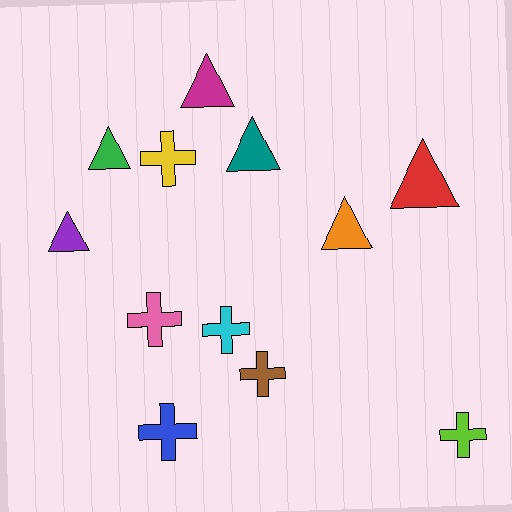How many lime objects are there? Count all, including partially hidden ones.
There is 1 lime object.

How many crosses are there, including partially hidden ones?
There are 6 crosses.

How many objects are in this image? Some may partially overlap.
There are 12 objects.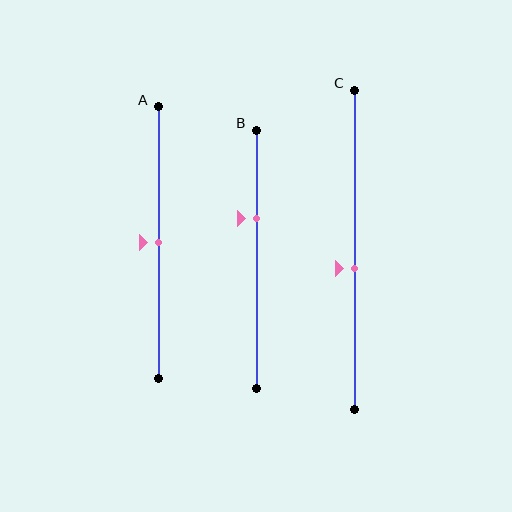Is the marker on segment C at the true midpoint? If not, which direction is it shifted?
No, the marker on segment C is shifted downward by about 6% of the segment length.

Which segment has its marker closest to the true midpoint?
Segment A has its marker closest to the true midpoint.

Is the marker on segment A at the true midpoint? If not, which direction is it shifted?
Yes, the marker on segment A is at the true midpoint.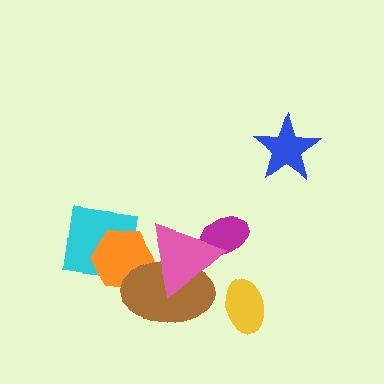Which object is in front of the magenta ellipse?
The pink triangle is in front of the magenta ellipse.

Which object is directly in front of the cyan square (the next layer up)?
The orange hexagon is directly in front of the cyan square.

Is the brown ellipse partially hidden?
Yes, it is partially covered by another shape.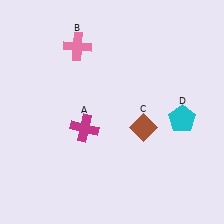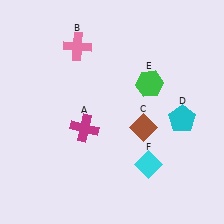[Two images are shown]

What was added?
A green hexagon (E), a cyan diamond (F) were added in Image 2.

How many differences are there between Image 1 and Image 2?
There are 2 differences between the two images.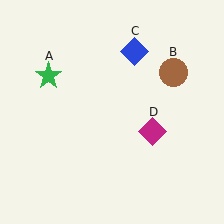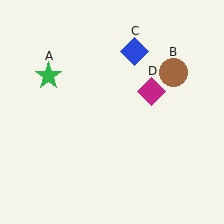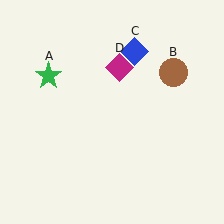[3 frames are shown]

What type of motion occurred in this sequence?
The magenta diamond (object D) rotated counterclockwise around the center of the scene.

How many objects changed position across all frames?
1 object changed position: magenta diamond (object D).